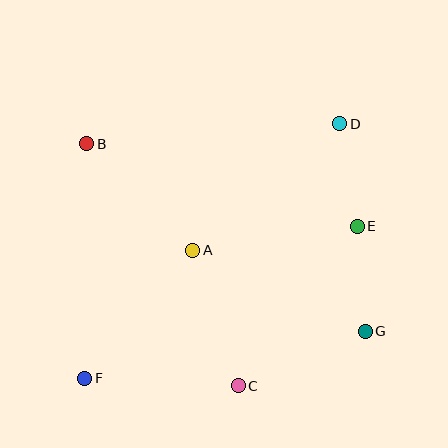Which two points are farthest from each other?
Points D and F are farthest from each other.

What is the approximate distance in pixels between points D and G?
The distance between D and G is approximately 209 pixels.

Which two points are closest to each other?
Points D and E are closest to each other.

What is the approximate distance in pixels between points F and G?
The distance between F and G is approximately 284 pixels.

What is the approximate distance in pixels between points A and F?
The distance between A and F is approximately 167 pixels.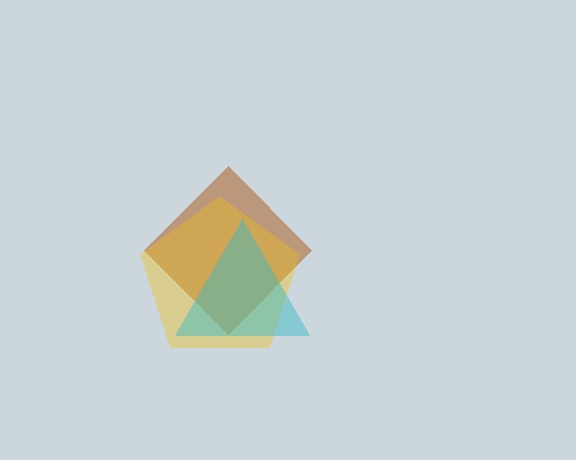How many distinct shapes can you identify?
There are 3 distinct shapes: a brown diamond, a yellow pentagon, a cyan triangle.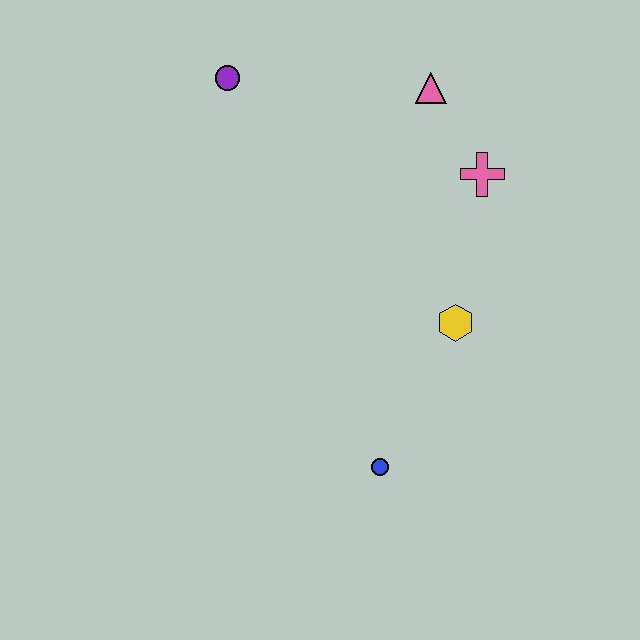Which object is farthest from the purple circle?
The blue circle is farthest from the purple circle.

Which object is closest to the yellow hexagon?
The pink cross is closest to the yellow hexagon.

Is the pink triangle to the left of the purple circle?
No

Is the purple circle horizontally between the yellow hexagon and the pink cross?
No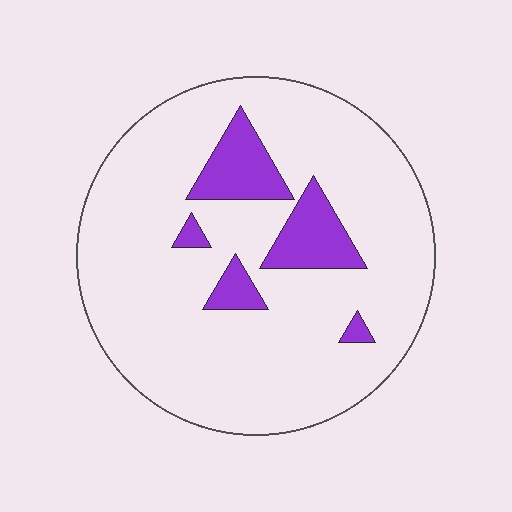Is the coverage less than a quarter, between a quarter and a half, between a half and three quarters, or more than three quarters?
Less than a quarter.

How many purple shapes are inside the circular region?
5.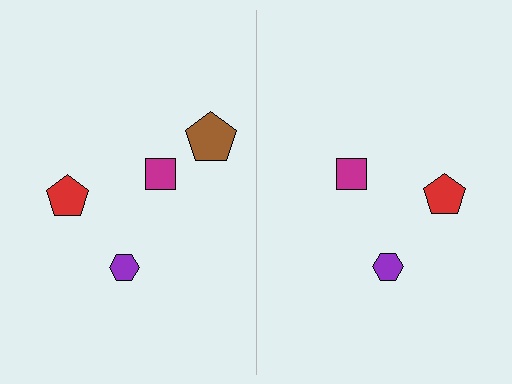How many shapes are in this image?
There are 7 shapes in this image.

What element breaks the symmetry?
A brown pentagon is missing from the right side.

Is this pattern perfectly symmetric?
No, the pattern is not perfectly symmetric. A brown pentagon is missing from the right side.